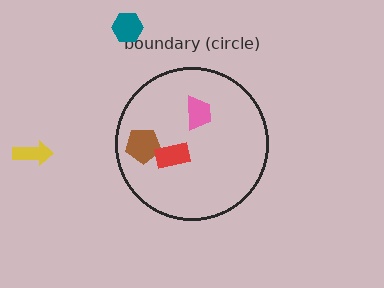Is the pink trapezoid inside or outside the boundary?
Inside.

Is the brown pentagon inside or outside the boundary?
Inside.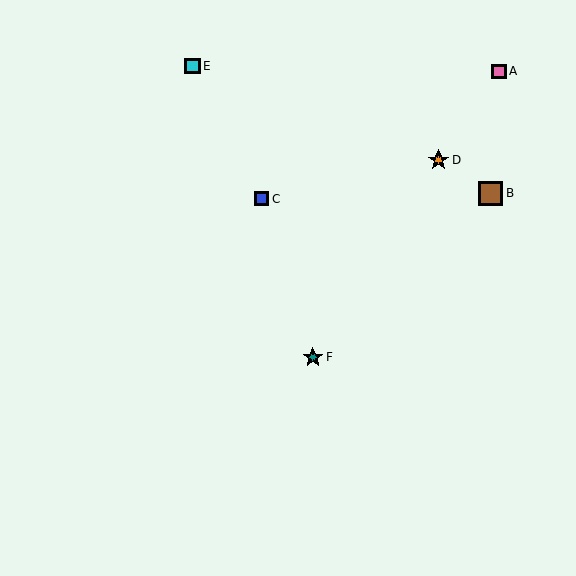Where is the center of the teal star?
The center of the teal star is at (313, 357).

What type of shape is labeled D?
Shape D is an orange star.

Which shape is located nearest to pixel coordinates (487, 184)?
The brown square (labeled B) at (491, 193) is nearest to that location.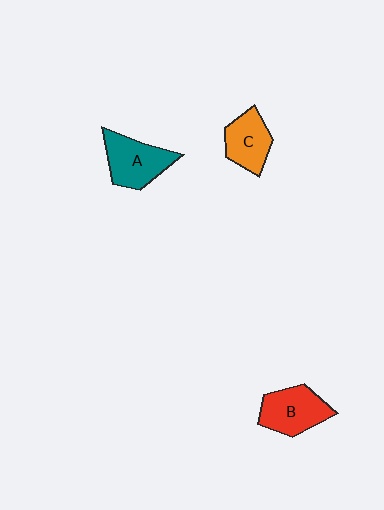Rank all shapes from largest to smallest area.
From largest to smallest: A (teal), B (red), C (orange).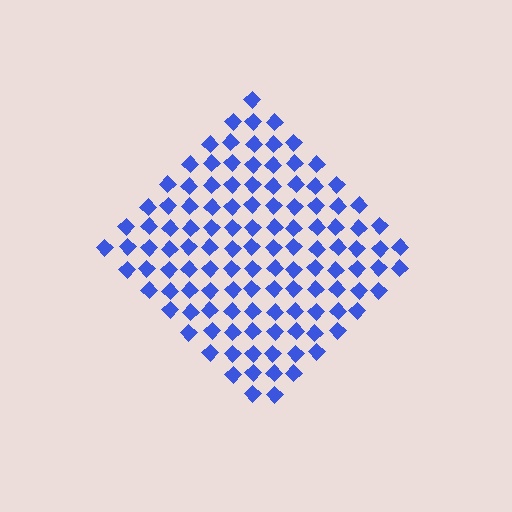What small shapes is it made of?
It is made of small diamonds.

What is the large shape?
The large shape is a diamond.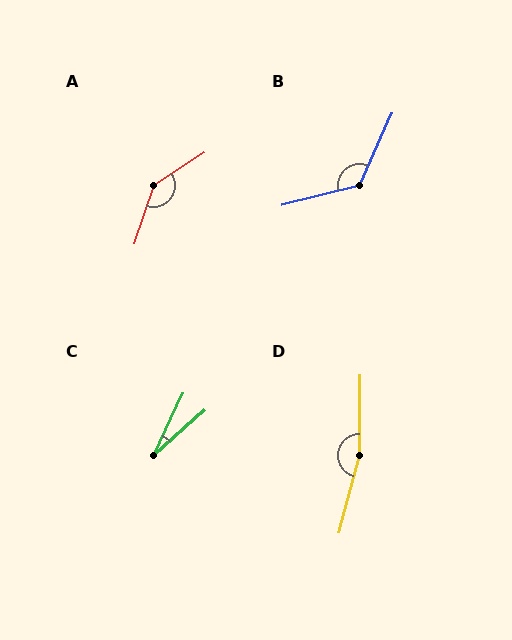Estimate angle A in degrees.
Approximately 141 degrees.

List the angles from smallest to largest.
C (23°), B (128°), A (141°), D (165°).